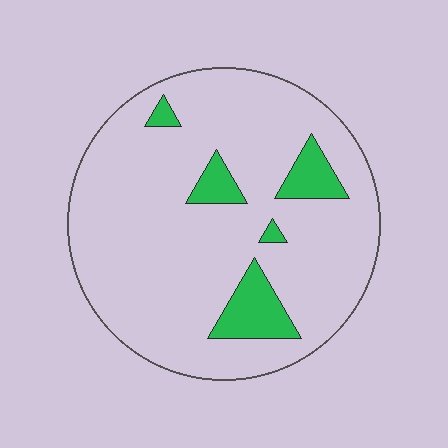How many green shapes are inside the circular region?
5.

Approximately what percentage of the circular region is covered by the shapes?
Approximately 10%.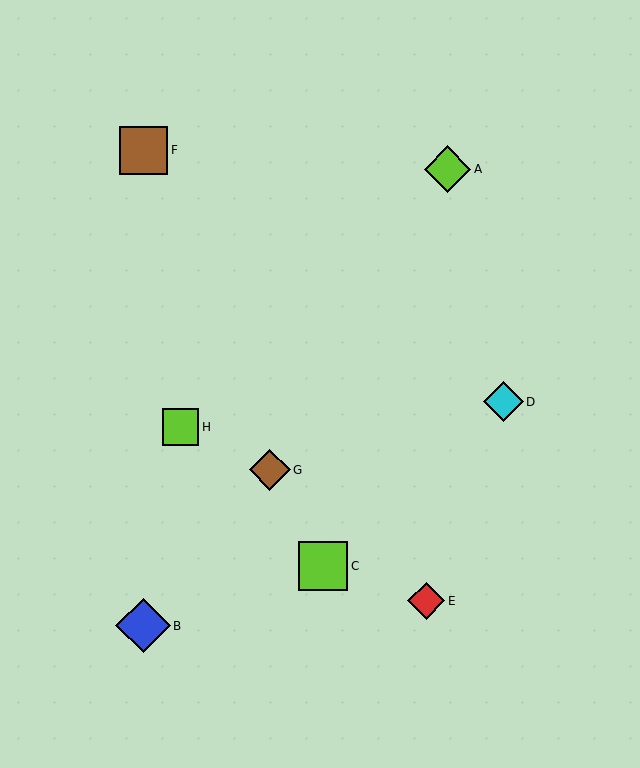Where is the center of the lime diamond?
The center of the lime diamond is at (447, 169).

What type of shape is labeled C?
Shape C is a lime square.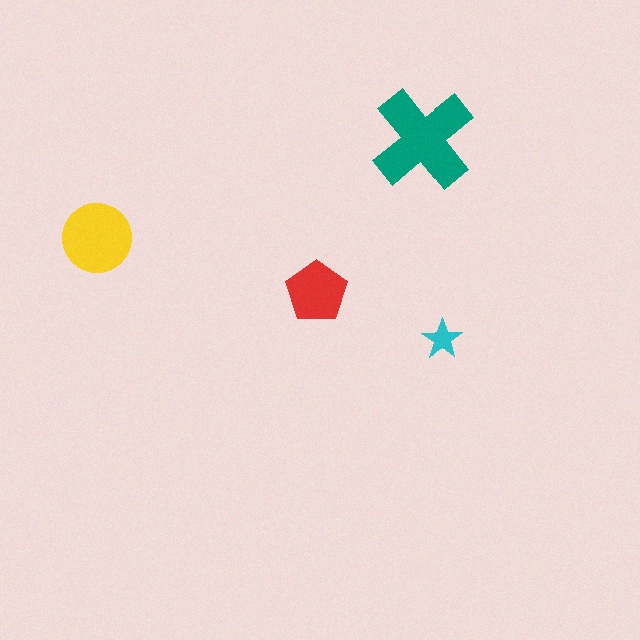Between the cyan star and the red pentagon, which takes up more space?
The red pentagon.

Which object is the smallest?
The cyan star.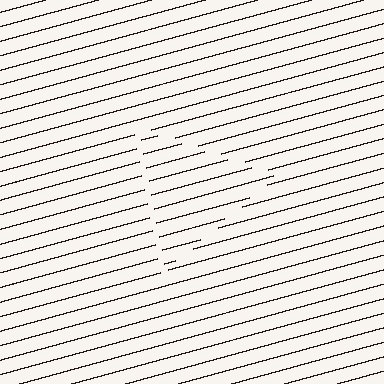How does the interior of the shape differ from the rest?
The interior of the shape contains the same grating, shifted by half a period — the contour is defined by the phase discontinuity where line-ends from the inner and outer gratings abut.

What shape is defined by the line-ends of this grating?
An illusory triangle. The interior of the shape contains the same grating, shifted by half a period — the contour is defined by the phase discontinuity where line-ends from the inner and outer gratings abut.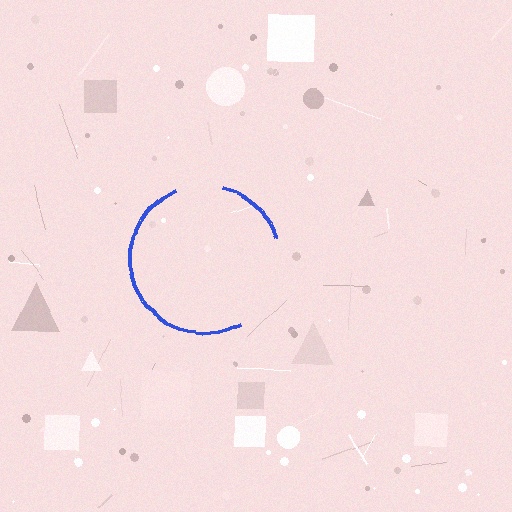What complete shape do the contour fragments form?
The contour fragments form a circle.